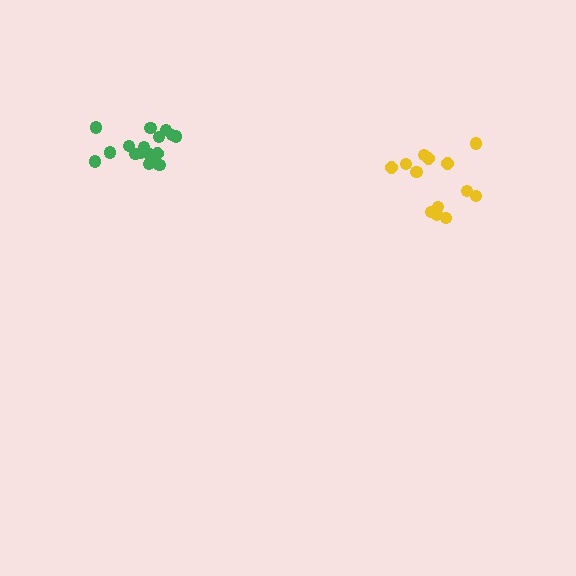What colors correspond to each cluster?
The clusters are colored: yellow, green.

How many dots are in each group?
Group 1: 13 dots, Group 2: 17 dots (30 total).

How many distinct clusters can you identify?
There are 2 distinct clusters.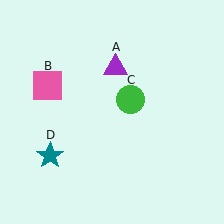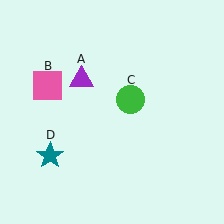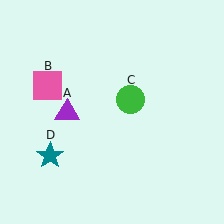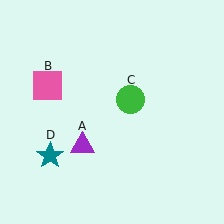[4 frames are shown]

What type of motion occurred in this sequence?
The purple triangle (object A) rotated counterclockwise around the center of the scene.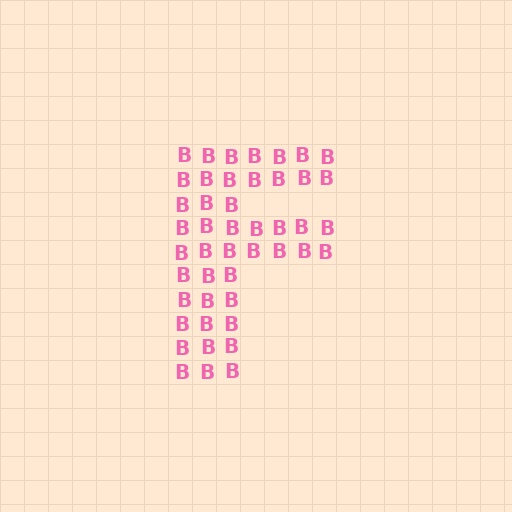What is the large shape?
The large shape is the letter F.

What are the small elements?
The small elements are letter B's.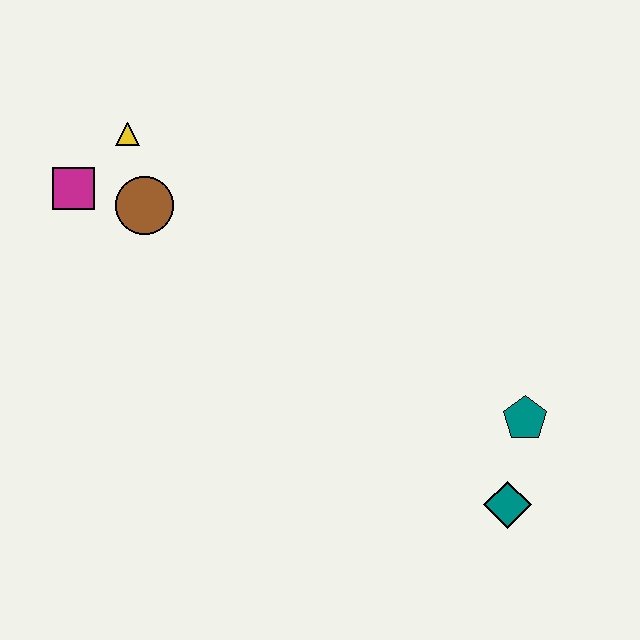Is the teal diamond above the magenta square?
No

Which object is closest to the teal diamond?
The teal pentagon is closest to the teal diamond.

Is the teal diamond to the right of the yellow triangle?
Yes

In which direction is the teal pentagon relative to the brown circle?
The teal pentagon is to the right of the brown circle.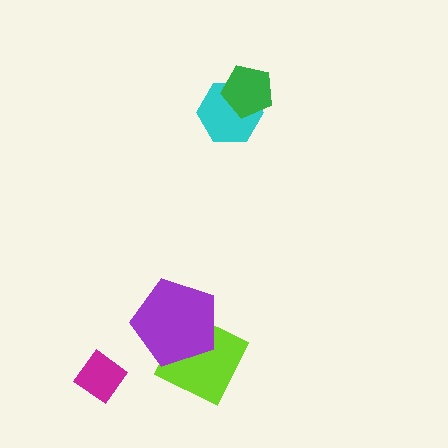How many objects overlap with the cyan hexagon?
1 object overlaps with the cyan hexagon.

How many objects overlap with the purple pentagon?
1 object overlaps with the purple pentagon.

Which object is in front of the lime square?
The purple pentagon is in front of the lime square.